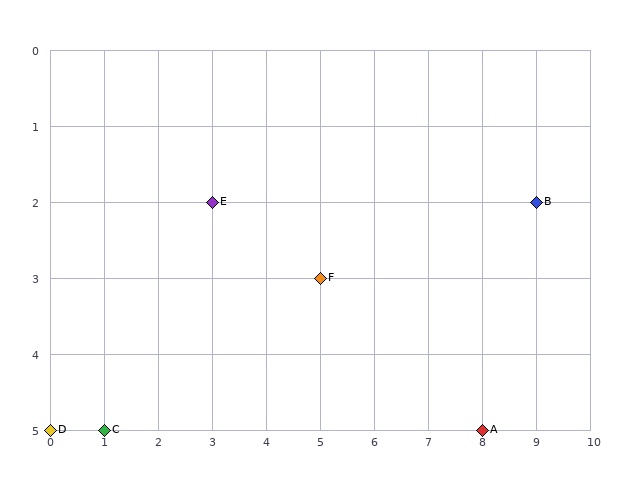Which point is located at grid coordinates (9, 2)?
Point B is at (9, 2).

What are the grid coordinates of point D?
Point D is at grid coordinates (0, 5).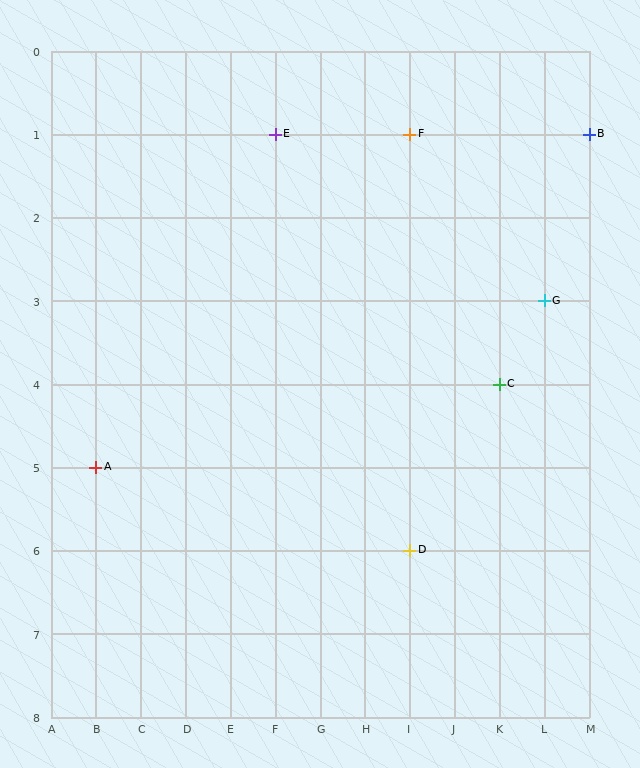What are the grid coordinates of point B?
Point B is at grid coordinates (M, 1).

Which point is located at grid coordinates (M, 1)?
Point B is at (M, 1).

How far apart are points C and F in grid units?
Points C and F are 2 columns and 3 rows apart (about 3.6 grid units diagonally).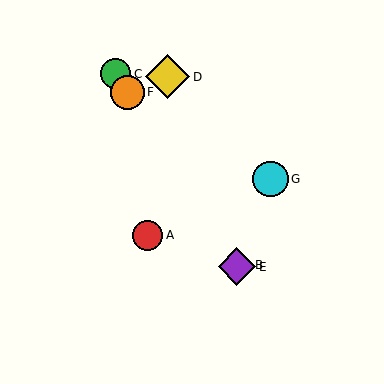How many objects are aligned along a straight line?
4 objects (B, C, E, F) are aligned along a straight line.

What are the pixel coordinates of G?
Object G is at (271, 179).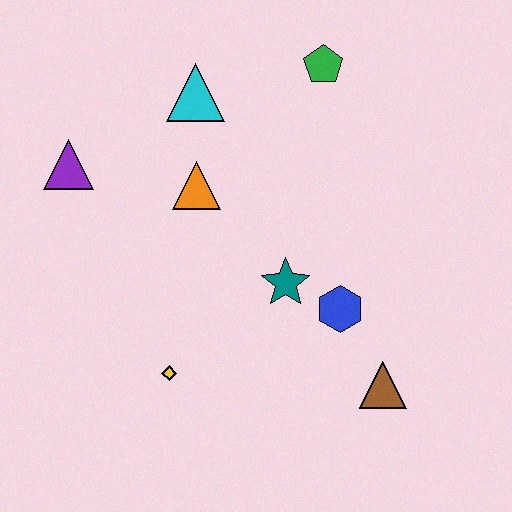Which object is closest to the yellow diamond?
The teal star is closest to the yellow diamond.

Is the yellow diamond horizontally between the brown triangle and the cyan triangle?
No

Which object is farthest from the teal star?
The purple triangle is farthest from the teal star.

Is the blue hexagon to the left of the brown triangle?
Yes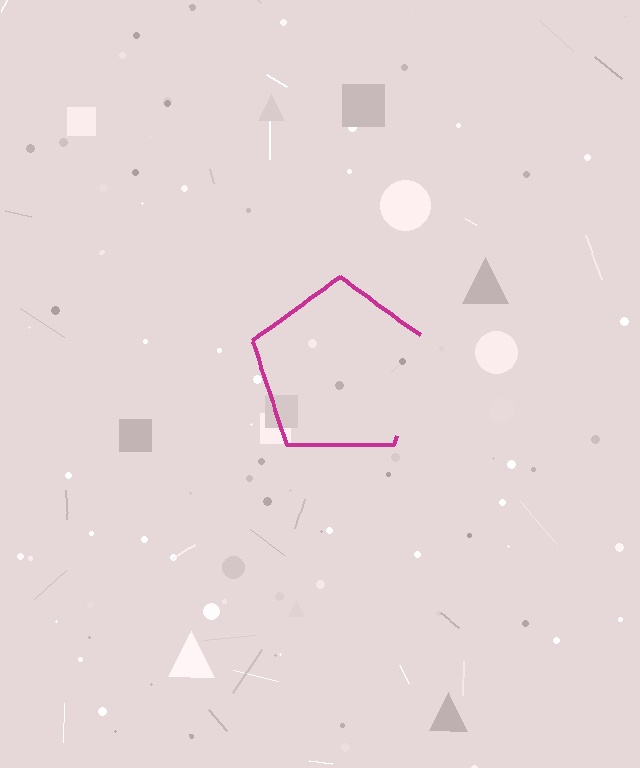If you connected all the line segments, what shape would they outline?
They would outline a pentagon.